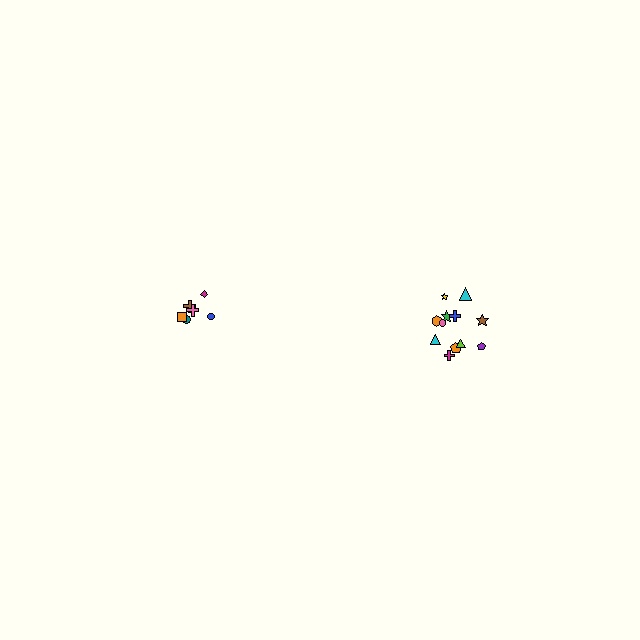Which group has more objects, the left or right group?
The right group.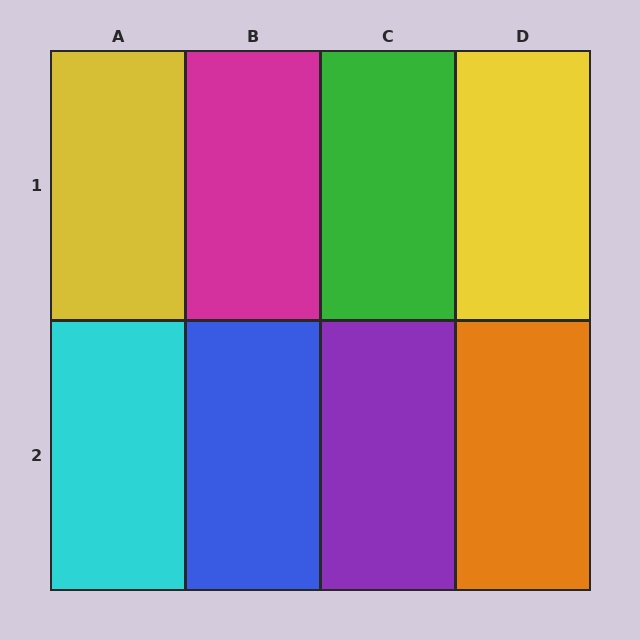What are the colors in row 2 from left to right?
Cyan, blue, purple, orange.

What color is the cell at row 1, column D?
Yellow.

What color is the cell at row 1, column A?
Yellow.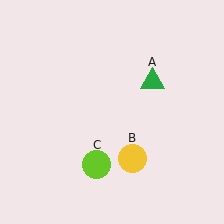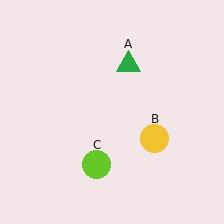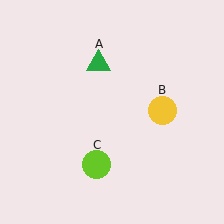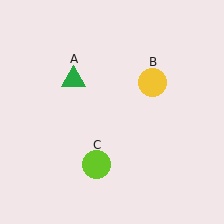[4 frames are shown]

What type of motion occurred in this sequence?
The green triangle (object A), yellow circle (object B) rotated counterclockwise around the center of the scene.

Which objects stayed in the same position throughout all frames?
Lime circle (object C) remained stationary.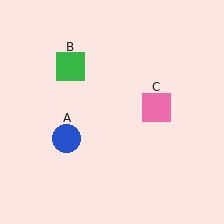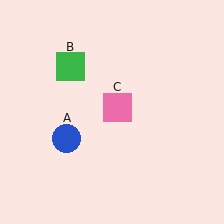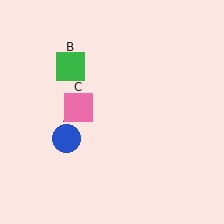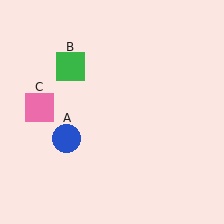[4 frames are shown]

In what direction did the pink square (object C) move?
The pink square (object C) moved left.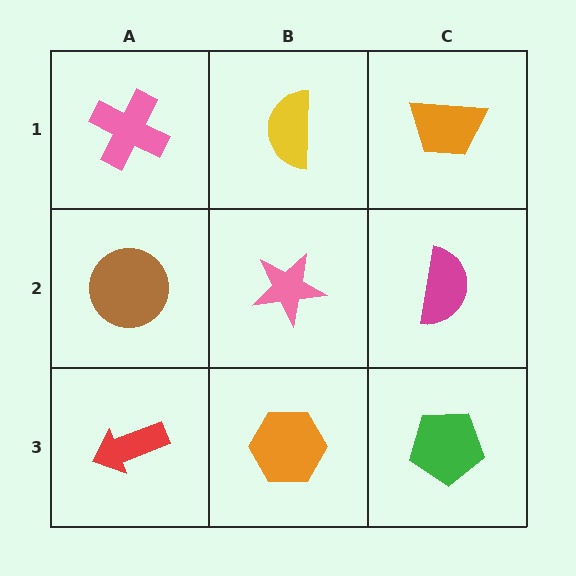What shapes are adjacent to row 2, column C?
An orange trapezoid (row 1, column C), a green pentagon (row 3, column C), a pink star (row 2, column B).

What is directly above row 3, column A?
A brown circle.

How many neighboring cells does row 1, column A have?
2.